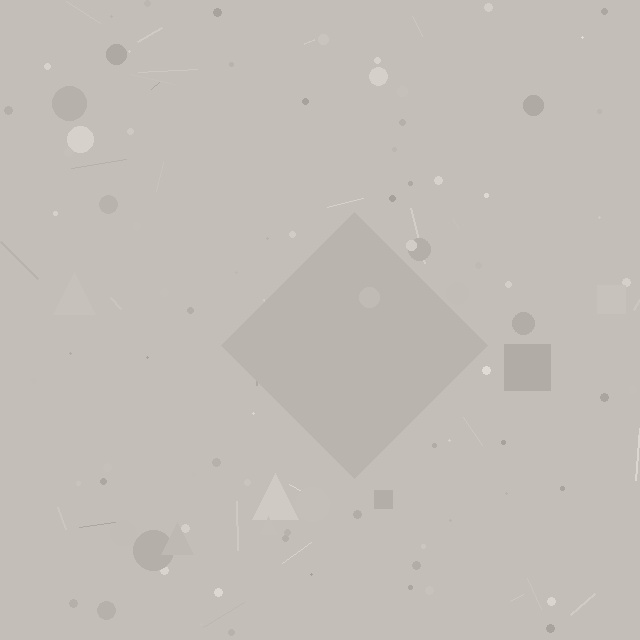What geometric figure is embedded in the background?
A diamond is embedded in the background.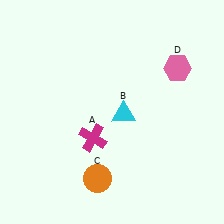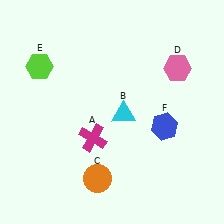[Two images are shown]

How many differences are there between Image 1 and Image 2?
There are 2 differences between the two images.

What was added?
A lime hexagon (E), a blue hexagon (F) were added in Image 2.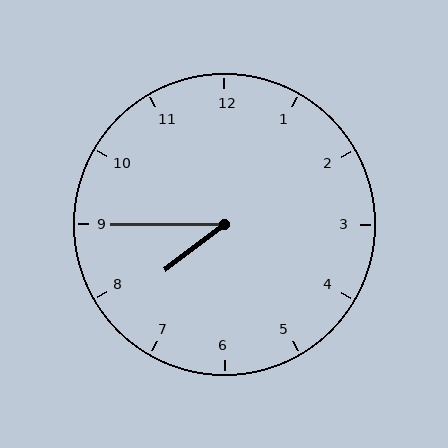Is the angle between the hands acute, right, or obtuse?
It is acute.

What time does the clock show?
7:45.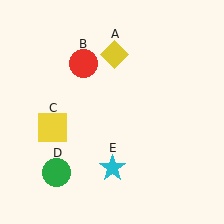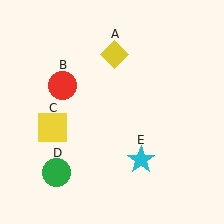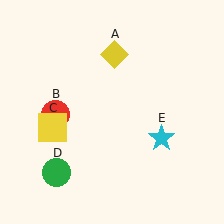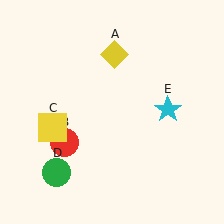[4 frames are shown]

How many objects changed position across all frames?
2 objects changed position: red circle (object B), cyan star (object E).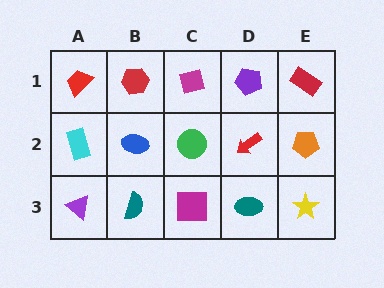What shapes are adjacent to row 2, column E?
A red rectangle (row 1, column E), a yellow star (row 3, column E), a red arrow (row 2, column D).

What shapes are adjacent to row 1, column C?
A green circle (row 2, column C), a red hexagon (row 1, column B), a purple pentagon (row 1, column D).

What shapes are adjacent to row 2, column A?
A red trapezoid (row 1, column A), a purple triangle (row 3, column A), a blue ellipse (row 2, column B).